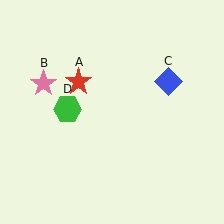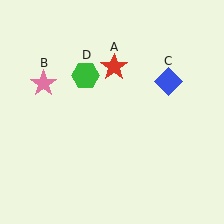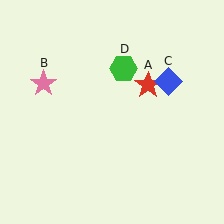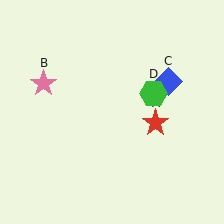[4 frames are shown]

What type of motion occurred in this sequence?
The red star (object A), green hexagon (object D) rotated clockwise around the center of the scene.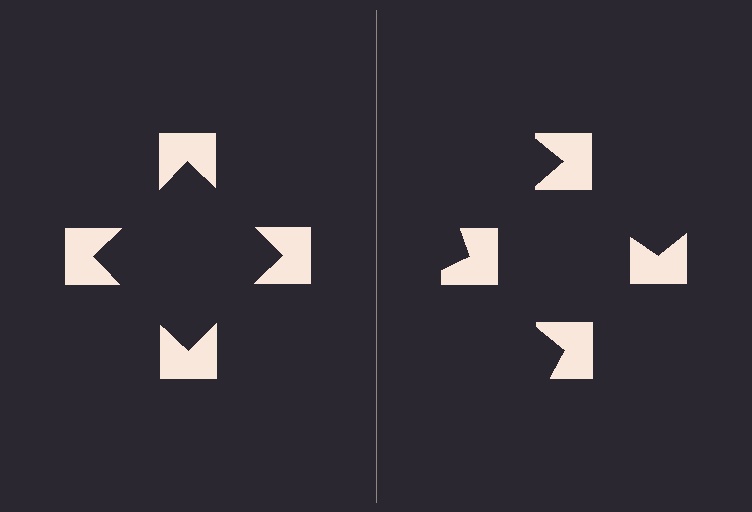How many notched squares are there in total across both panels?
8 — 4 on each side.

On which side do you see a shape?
An illusory square appears on the left side. On the right side the wedge cuts are rotated, so no coherent shape forms.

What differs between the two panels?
The notched squares are positioned identically on both sides; only the wedge orientations differ. On the left they align to a square; on the right they are misaligned.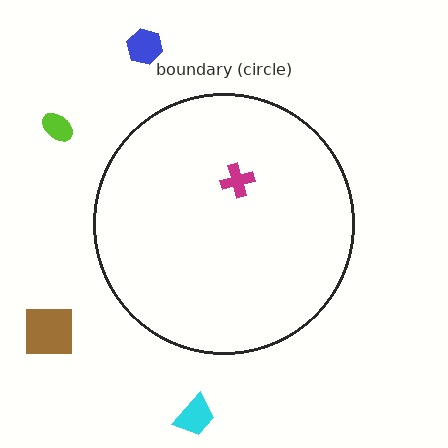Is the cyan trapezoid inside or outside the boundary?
Outside.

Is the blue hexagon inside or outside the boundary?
Outside.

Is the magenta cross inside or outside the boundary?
Inside.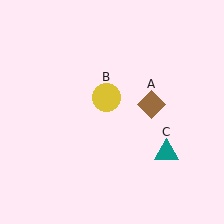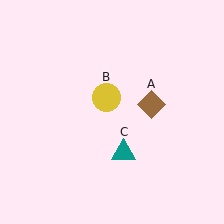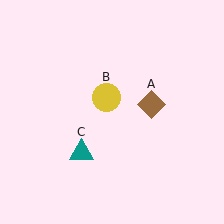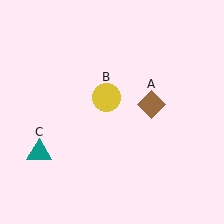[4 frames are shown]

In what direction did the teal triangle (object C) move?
The teal triangle (object C) moved left.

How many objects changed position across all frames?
1 object changed position: teal triangle (object C).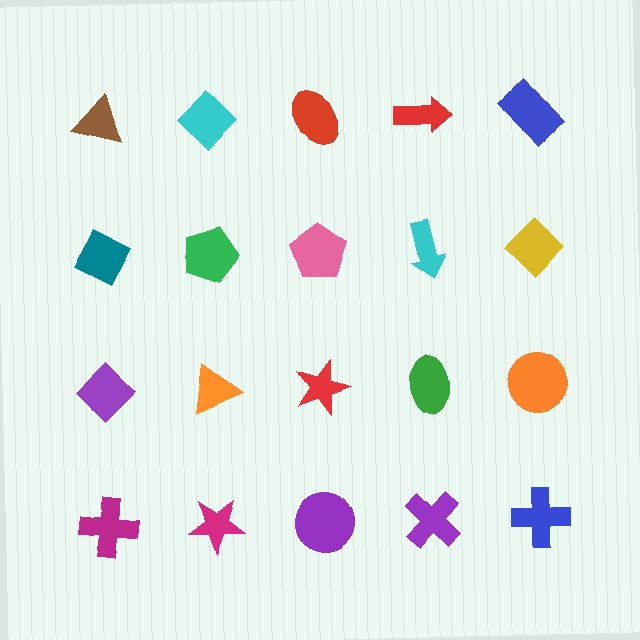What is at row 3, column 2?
An orange triangle.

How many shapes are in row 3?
5 shapes.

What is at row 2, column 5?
A yellow diamond.